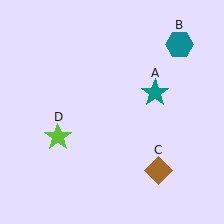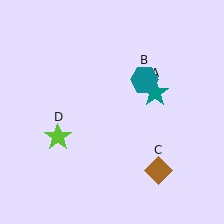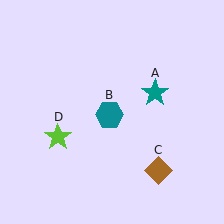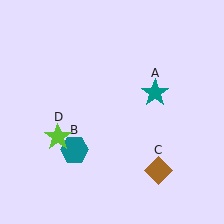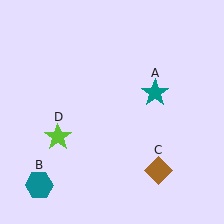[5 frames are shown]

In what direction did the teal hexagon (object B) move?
The teal hexagon (object B) moved down and to the left.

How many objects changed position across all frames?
1 object changed position: teal hexagon (object B).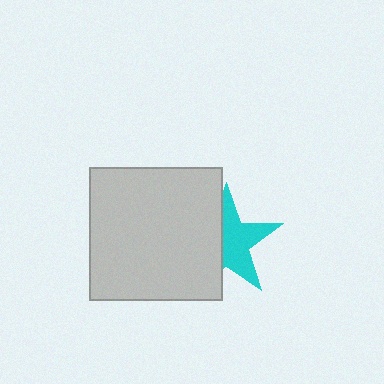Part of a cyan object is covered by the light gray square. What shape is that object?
It is a star.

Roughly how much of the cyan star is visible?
About half of it is visible (roughly 55%).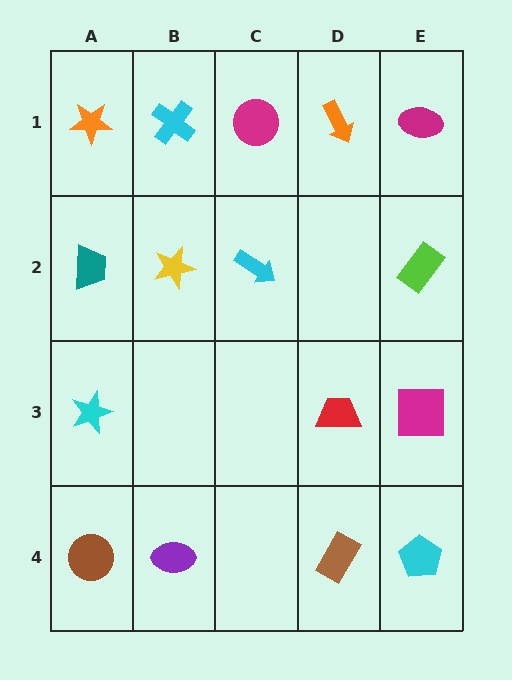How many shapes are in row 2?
4 shapes.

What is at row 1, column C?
A magenta circle.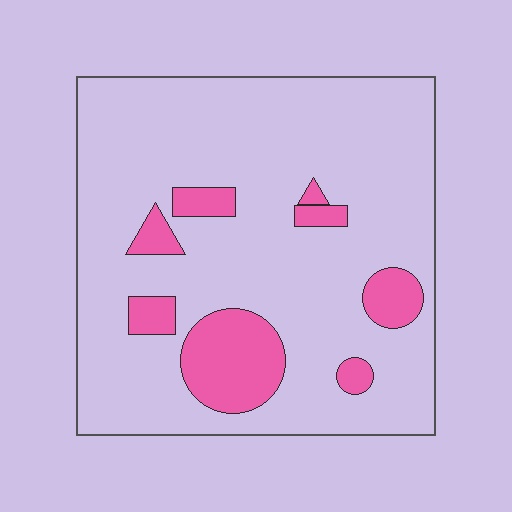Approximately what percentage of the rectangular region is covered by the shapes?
Approximately 15%.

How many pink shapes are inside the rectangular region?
8.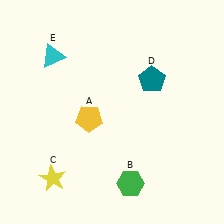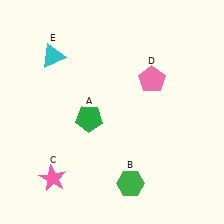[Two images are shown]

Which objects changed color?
A changed from yellow to green. C changed from yellow to pink. D changed from teal to pink.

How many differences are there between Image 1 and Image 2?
There are 3 differences between the two images.